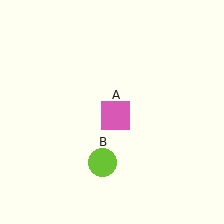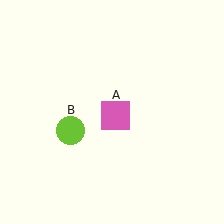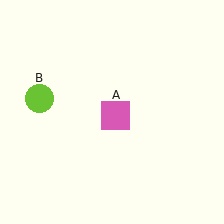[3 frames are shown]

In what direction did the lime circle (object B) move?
The lime circle (object B) moved up and to the left.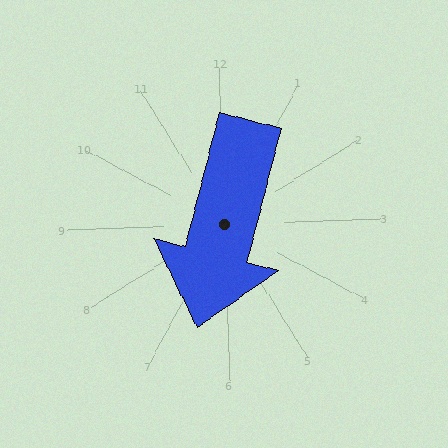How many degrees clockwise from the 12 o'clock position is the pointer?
Approximately 197 degrees.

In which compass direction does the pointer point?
South.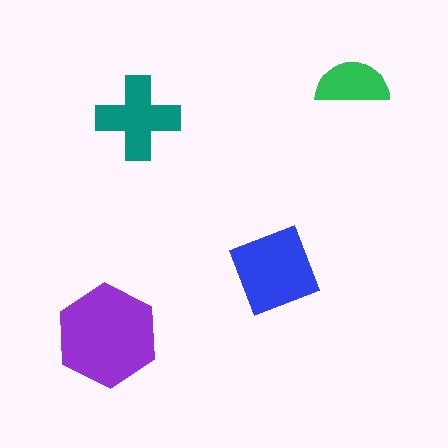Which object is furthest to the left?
The purple hexagon is leftmost.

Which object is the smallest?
The green semicircle.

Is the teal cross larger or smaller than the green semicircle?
Larger.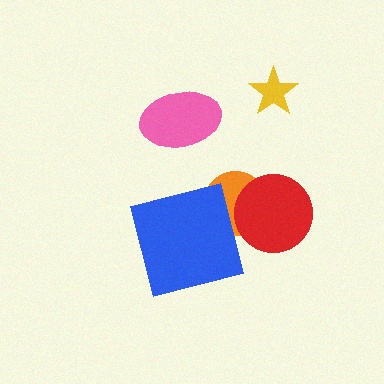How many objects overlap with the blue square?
1 object overlaps with the blue square.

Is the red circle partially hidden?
No, no other shape covers it.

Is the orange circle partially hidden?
Yes, it is partially covered by another shape.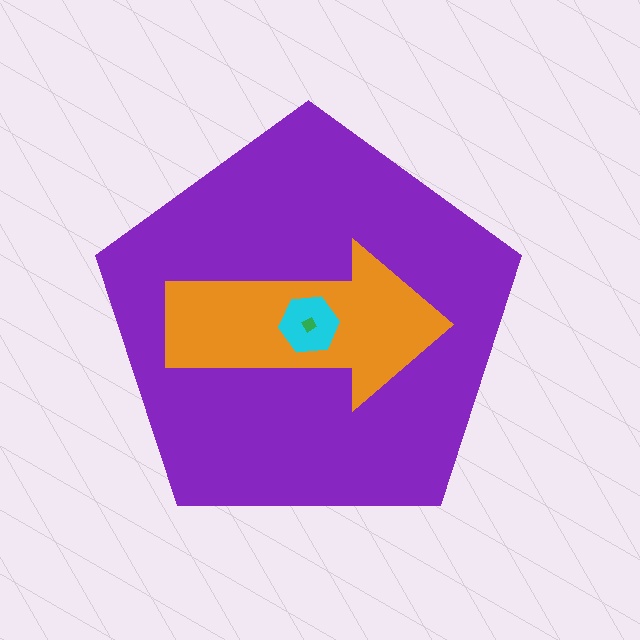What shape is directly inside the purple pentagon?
The orange arrow.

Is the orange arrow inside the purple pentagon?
Yes.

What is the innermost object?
The green diamond.